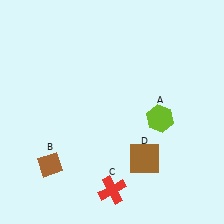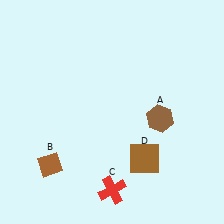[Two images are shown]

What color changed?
The hexagon (A) changed from lime in Image 1 to brown in Image 2.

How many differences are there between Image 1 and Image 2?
There is 1 difference between the two images.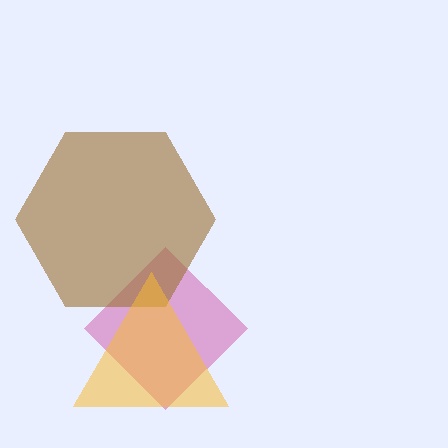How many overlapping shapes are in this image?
There are 3 overlapping shapes in the image.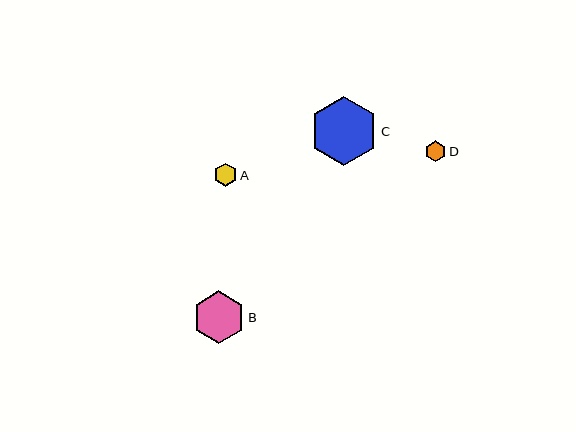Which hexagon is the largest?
Hexagon C is the largest with a size of approximately 69 pixels.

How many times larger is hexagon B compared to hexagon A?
Hexagon B is approximately 2.2 times the size of hexagon A.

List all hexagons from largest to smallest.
From largest to smallest: C, B, A, D.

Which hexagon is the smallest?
Hexagon D is the smallest with a size of approximately 21 pixels.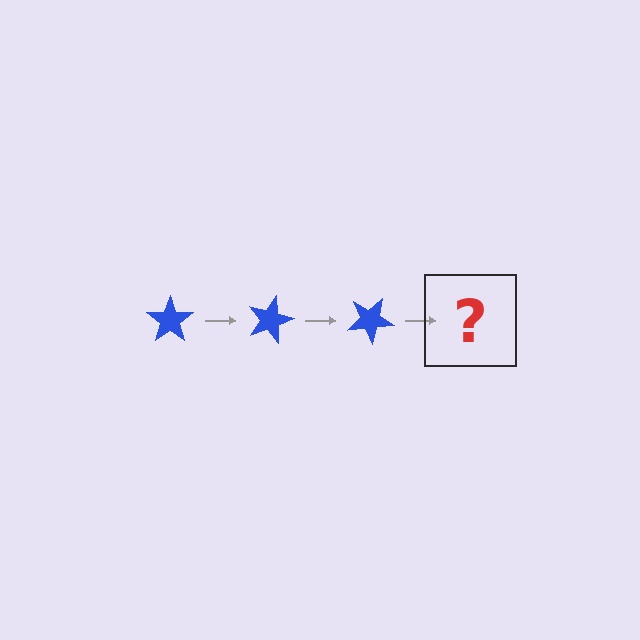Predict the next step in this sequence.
The next step is a blue star rotated 45 degrees.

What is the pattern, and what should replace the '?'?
The pattern is that the star rotates 15 degrees each step. The '?' should be a blue star rotated 45 degrees.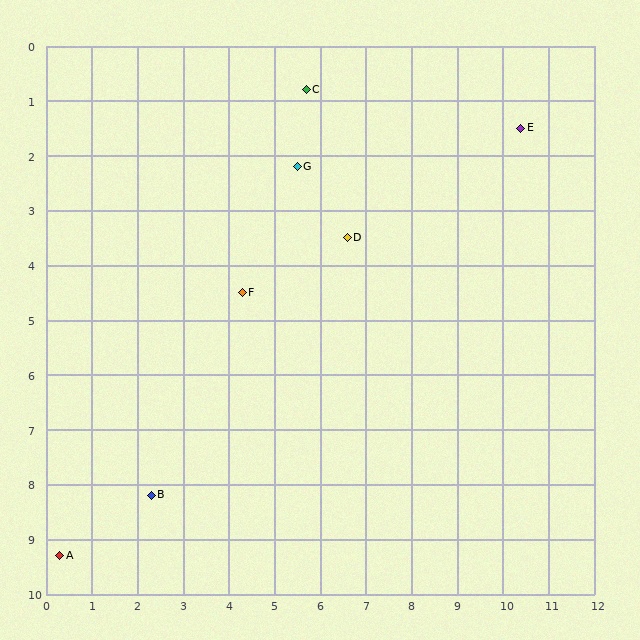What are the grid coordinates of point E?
Point E is at approximately (10.4, 1.5).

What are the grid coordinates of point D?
Point D is at approximately (6.6, 3.5).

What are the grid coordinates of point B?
Point B is at approximately (2.3, 8.2).